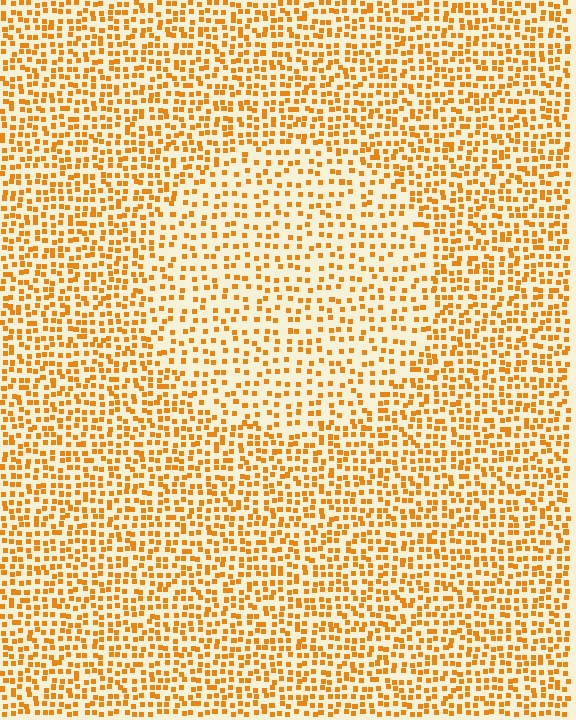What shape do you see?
I see a circle.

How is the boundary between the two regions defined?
The boundary is defined by a change in element density (approximately 1.7x ratio). All elements are the same color, size, and shape.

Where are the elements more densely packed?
The elements are more densely packed outside the circle boundary.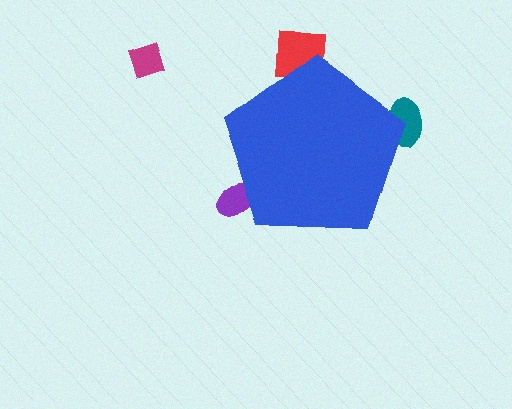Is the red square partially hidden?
Yes, the red square is partially hidden behind the blue pentagon.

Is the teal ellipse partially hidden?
Yes, the teal ellipse is partially hidden behind the blue pentagon.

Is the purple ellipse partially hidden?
Yes, the purple ellipse is partially hidden behind the blue pentagon.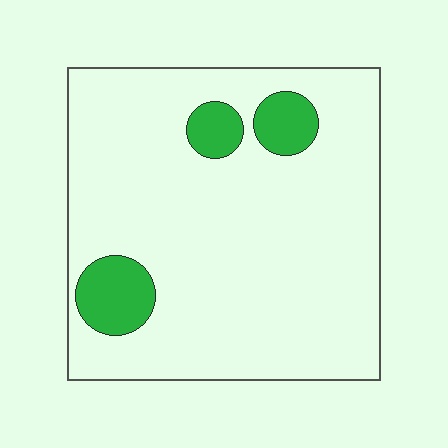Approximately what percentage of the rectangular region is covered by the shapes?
Approximately 10%.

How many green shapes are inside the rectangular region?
3.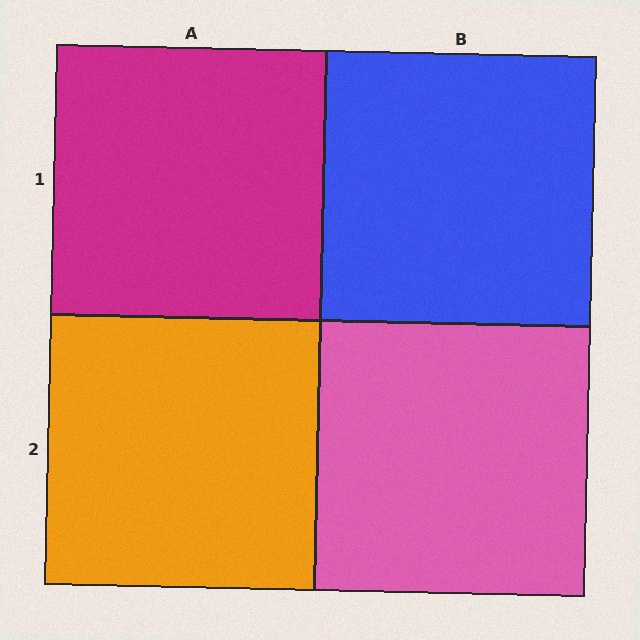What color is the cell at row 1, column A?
Magenta.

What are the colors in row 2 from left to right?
Orange, pink.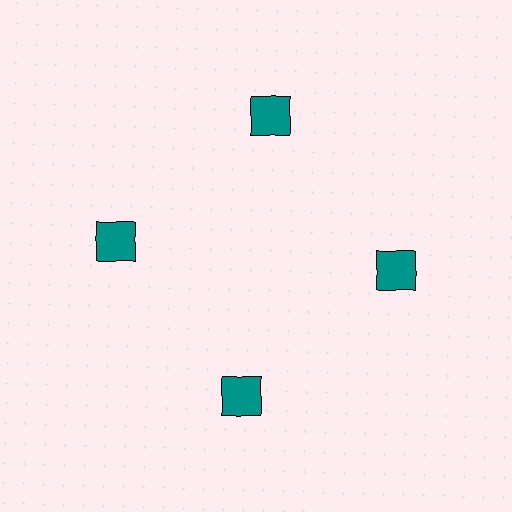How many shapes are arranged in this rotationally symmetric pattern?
There are 4 shapes, arranged in 4 groups of 1.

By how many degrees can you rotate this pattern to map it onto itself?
The pattern maps onto itself every 90 degrees of rotation.